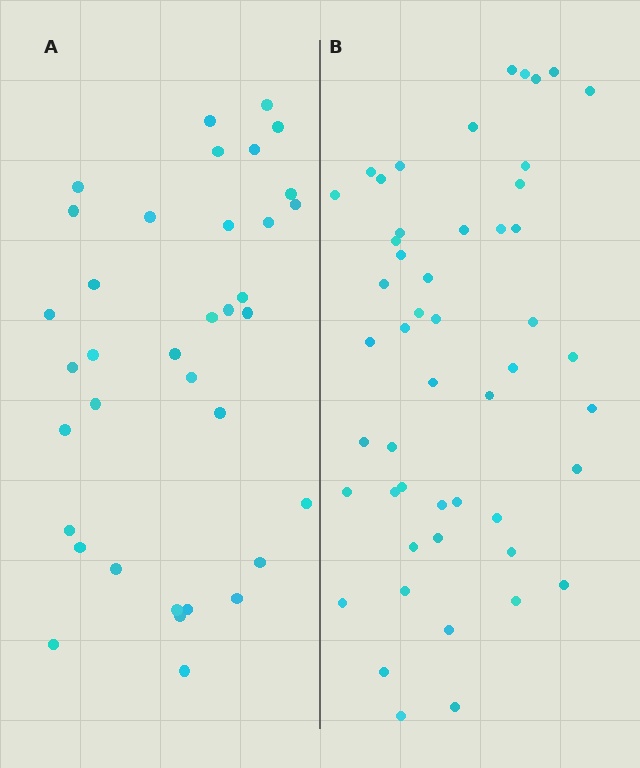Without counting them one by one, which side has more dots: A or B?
Region B (the right region) has more dots.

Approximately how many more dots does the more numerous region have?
Region B has approximately 15 more dots than region A.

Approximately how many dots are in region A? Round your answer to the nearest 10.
About 40 dots. (The exact count is 36, which rounds to 40.)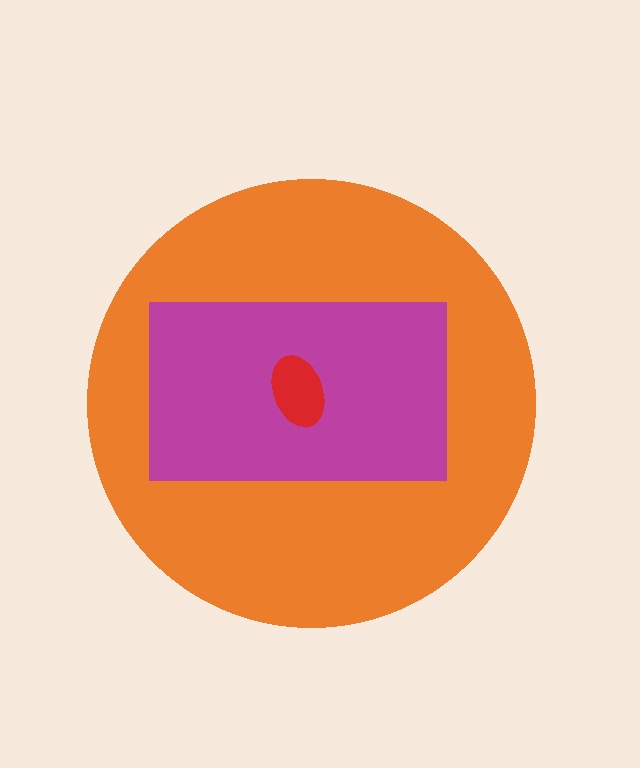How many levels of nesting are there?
3.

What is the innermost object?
The red ellipse.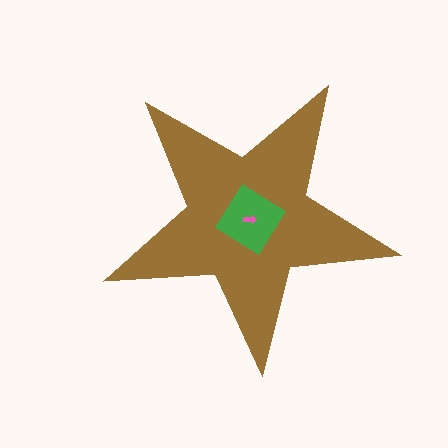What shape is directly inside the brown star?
The green diamond.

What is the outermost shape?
The brown star.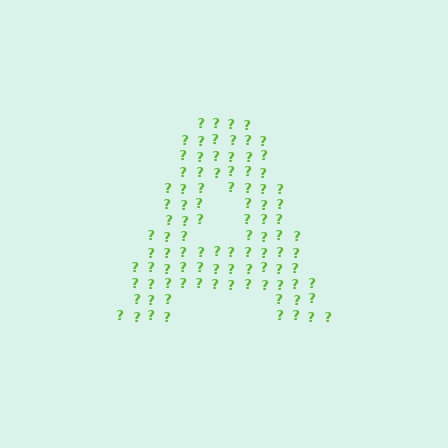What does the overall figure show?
The overall figure shows the letter A.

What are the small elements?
The small elements are question marks.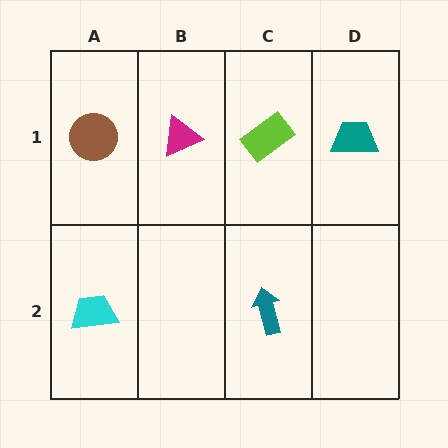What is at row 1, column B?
A magenta triangle.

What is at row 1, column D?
A teal trapezoid.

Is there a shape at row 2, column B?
No, that cell is empty.